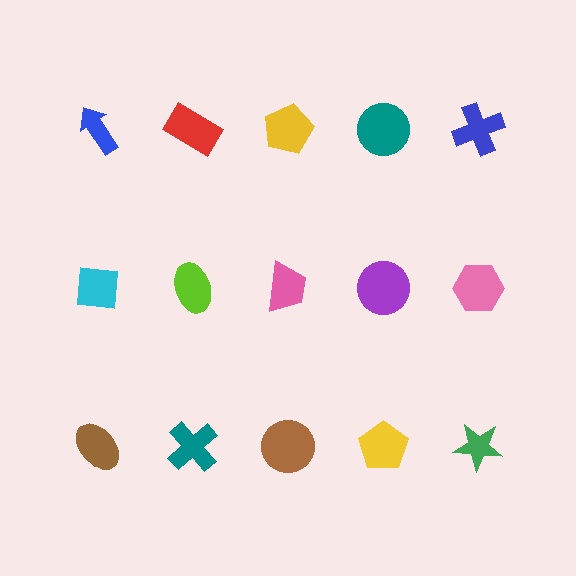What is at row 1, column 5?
A blue cross.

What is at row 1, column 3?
A yellow pentagon.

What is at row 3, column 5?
A green star.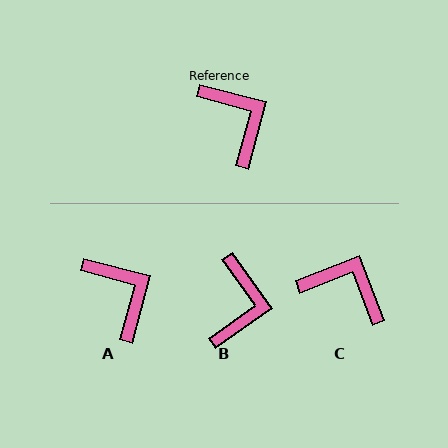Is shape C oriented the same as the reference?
No, it is off by about 36 degrees.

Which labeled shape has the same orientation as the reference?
A.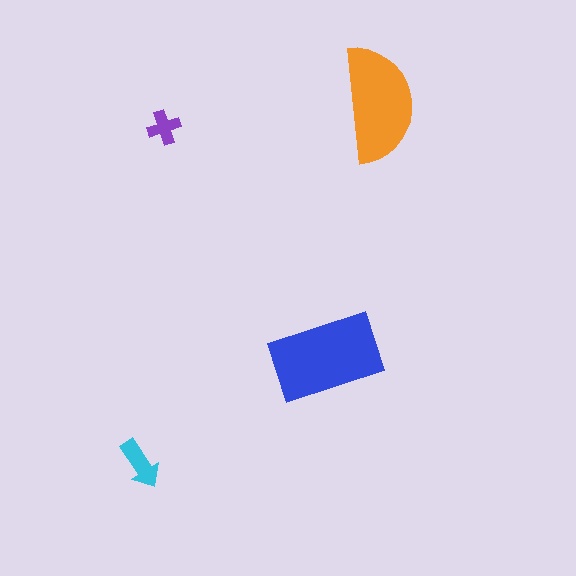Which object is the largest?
The blue rectangle.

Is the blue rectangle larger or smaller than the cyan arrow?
Larger.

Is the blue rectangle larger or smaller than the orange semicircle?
Larger.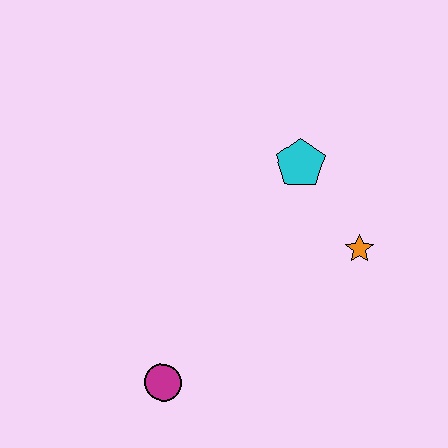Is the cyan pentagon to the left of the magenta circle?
No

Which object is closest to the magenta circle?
The orange star is closest to the magenta circle.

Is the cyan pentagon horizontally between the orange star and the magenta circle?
Yes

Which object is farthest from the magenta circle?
The cyan pentagon is farthest from the magenta circle.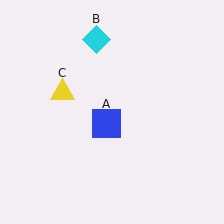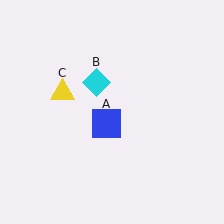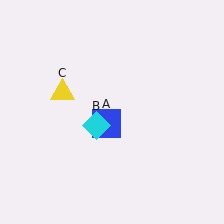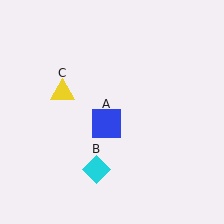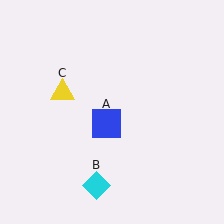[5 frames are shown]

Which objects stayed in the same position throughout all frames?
Blue square (object A) and yellow triangle (object C) remained stationary.